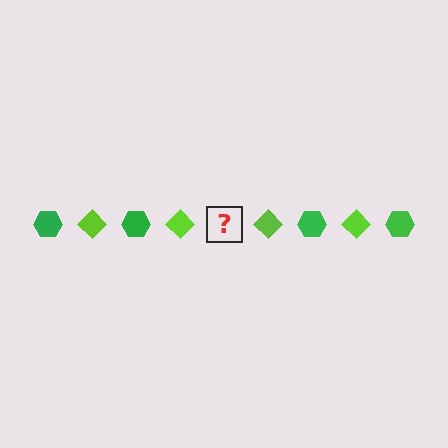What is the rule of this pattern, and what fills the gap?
The rule is that the pattern alternates between green hexagon and lime diamond. The gap should be filled with a green hexagon.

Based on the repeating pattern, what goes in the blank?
The blank should be a green hexagon.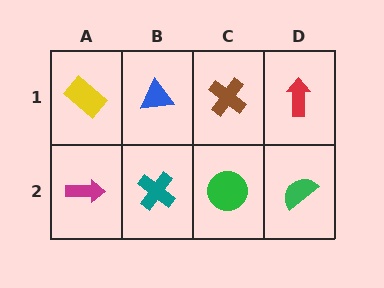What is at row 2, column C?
A green circle.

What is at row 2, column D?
A green semicircle.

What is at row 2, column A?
A magenta arrow.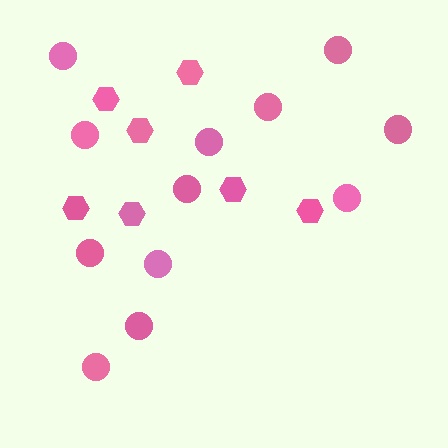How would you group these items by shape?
There are 2 groups: one group of circles (12) and one group of hexagons (7).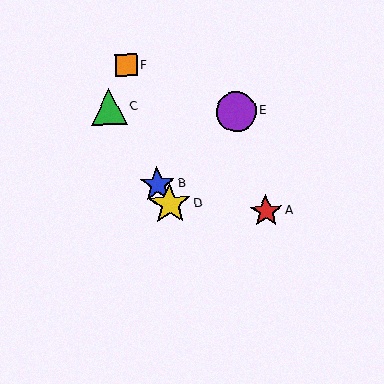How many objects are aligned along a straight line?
3 objects (B, C, D) are aligned along a straight line.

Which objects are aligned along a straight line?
Objects B, C, D are aligned along a straight line.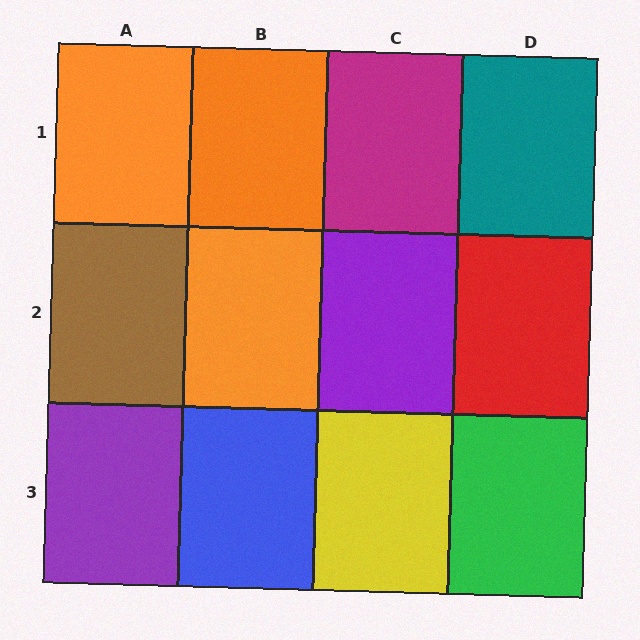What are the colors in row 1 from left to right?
Orange, orange, magenta, teal.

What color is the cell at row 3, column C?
Yellow.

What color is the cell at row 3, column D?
Green.